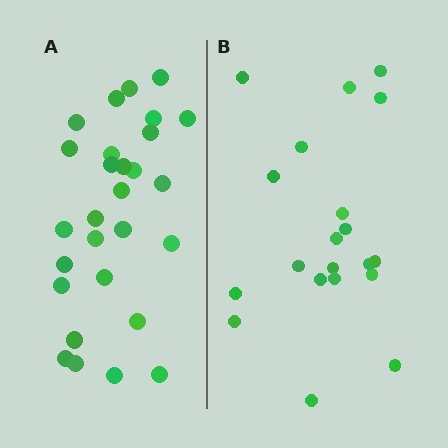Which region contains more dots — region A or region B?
Region A (the left region) has more dots.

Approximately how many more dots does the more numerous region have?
Region A has roughly 8 or so more dots than region B.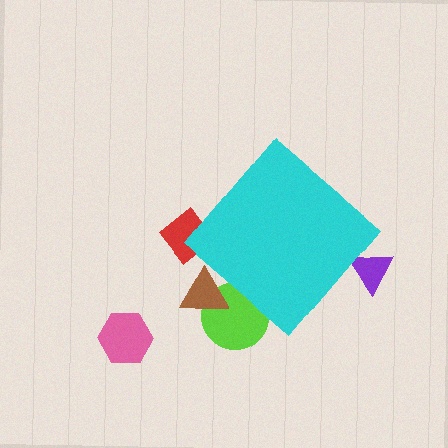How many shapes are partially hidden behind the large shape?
4 shapes are partially hidden.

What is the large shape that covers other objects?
A cyan diamond.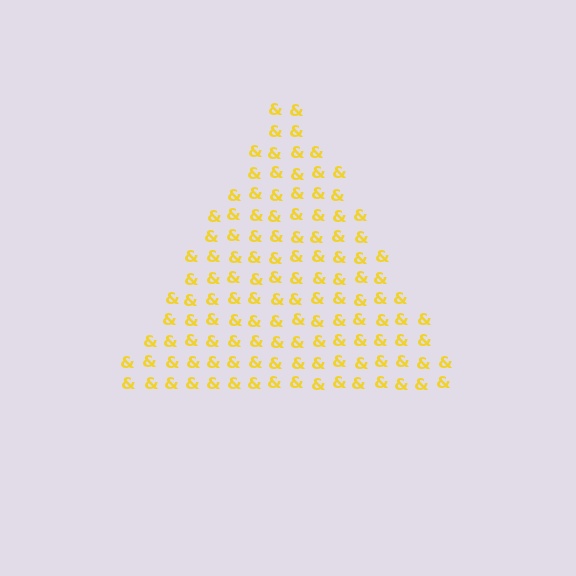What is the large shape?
The large shape is a triangle.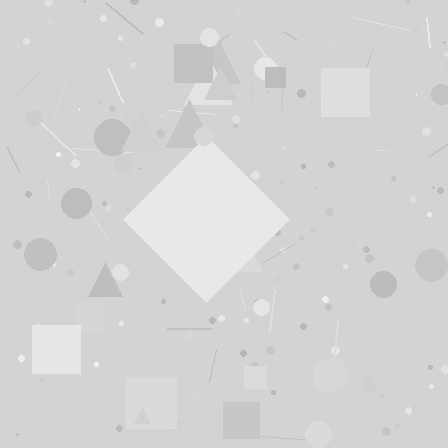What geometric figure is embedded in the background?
A diamond is embedded in the background.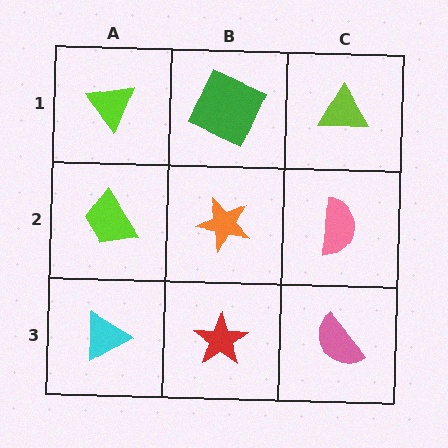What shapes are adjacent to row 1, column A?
A lime trapezoid (row 2, column A), a green square (row 1, column B).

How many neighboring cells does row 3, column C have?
2.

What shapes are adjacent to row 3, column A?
A lime trapezoid (row 2, column A), a red star (row 3, column B).